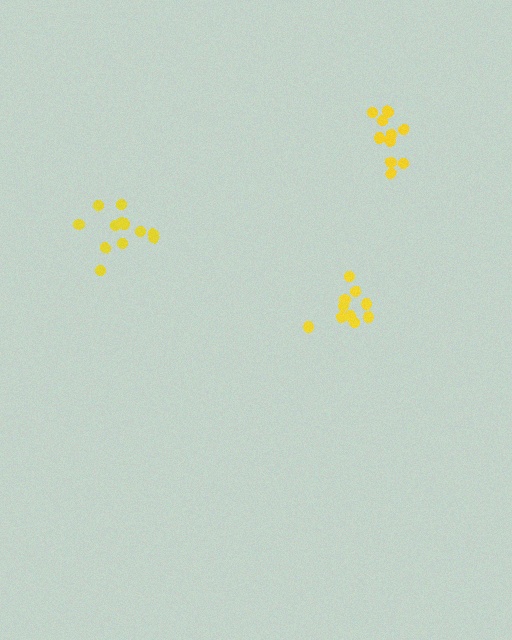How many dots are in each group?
Group 1: 10 dots, Group 2: 12 dots, Group 3: 10 dots (32 total).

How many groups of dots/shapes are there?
There are 3 groups.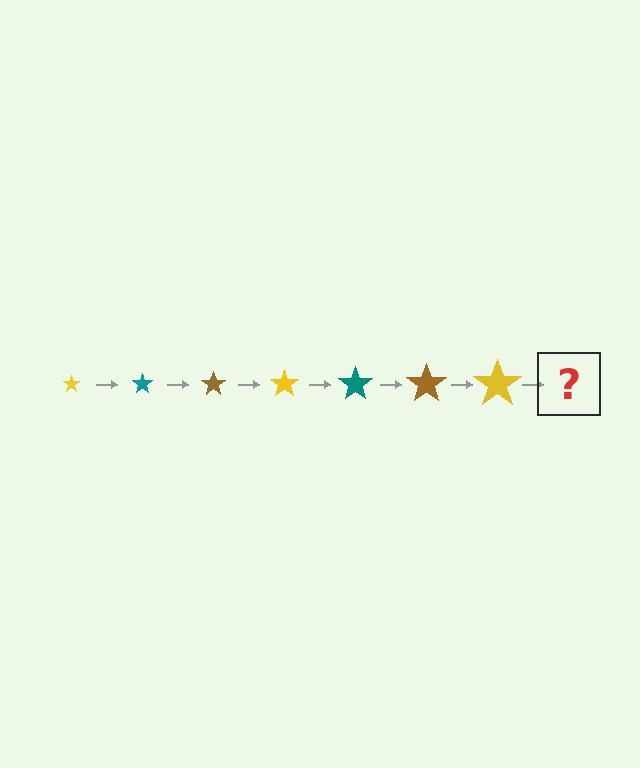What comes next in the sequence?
The next element should be a teal star, larger than the previous one.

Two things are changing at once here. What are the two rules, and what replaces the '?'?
The two rules are that the star grows larger each step and the color cycles through yellow, teal, and brown. The '?' should be a teal star, larger than the previous one.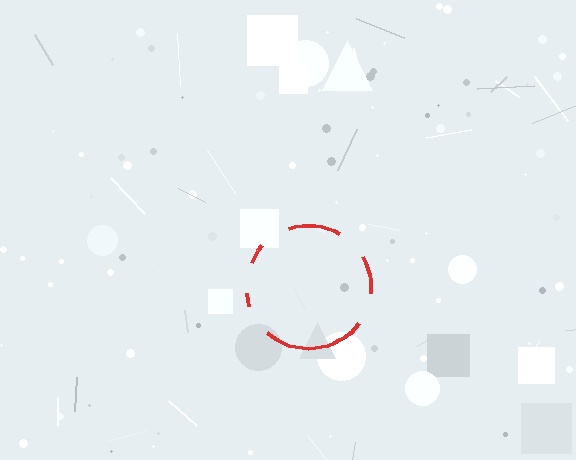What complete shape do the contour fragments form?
The contour fragments form a circle.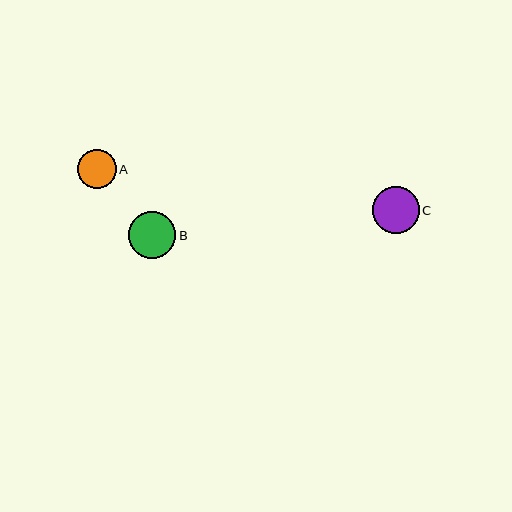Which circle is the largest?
Circle B is the largest with a size of approximately 47 pixels.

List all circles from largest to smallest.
From largest to smallest: B, C, A.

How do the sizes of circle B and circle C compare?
Circle B and circle C are approximately the same size.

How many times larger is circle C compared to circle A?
Circle C is approximately 1.2 times the size of circle A.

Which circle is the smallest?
Circle A is the smallest with a size of approximately 39 pixels.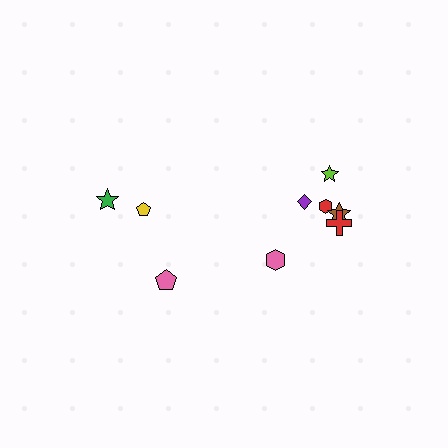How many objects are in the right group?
There are 6 objects.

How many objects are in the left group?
There are 3 objects.